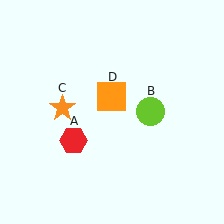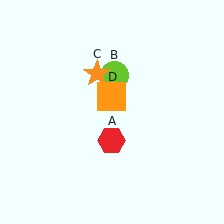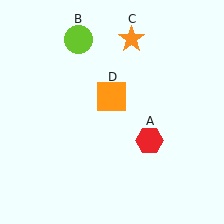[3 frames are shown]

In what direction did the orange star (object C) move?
The orange star (object C) moved up and to the right.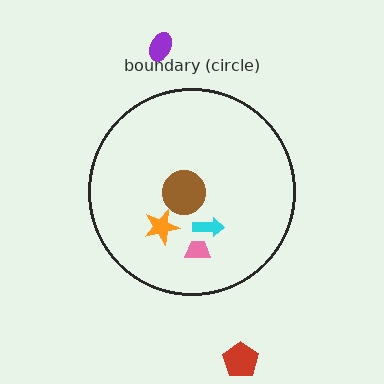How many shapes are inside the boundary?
4 inside, 2 outside.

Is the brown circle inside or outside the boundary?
Inside.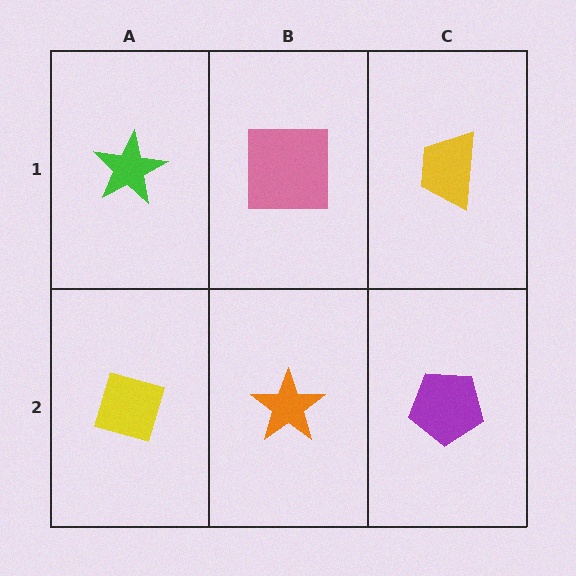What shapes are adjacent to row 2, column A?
A green star (row 1, column A), an orange star (row 2, column B).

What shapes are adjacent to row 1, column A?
A yellow diamond (row 2, column A), a pink square (row 1, column B).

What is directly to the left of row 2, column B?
A yellow diamond.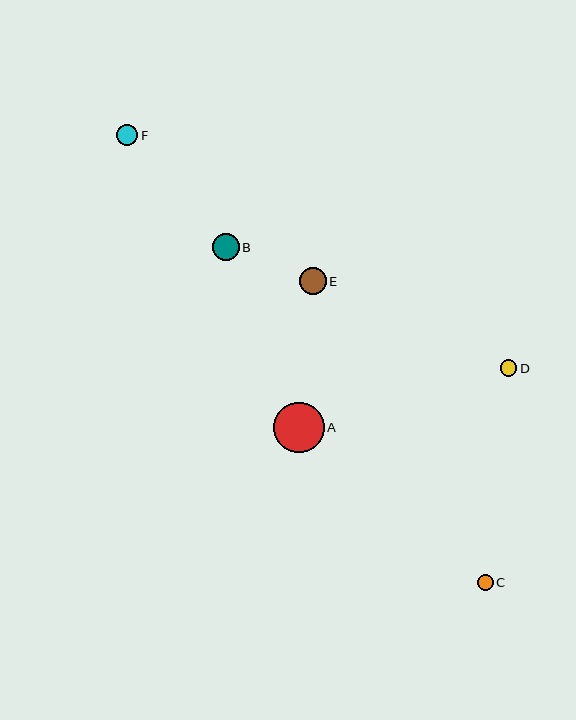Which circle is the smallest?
Circle C is the smallest with a size of approximately 16 pixels.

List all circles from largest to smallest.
From largest to smallest: A, E, B, F, D, C.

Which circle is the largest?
Circle A is the largest with a size of approximately 50 pixels.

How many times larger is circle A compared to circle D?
Circle A is approximately 3.1 times the size of circle D.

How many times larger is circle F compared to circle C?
Circle F is approximately 1.3 times the size of circle C.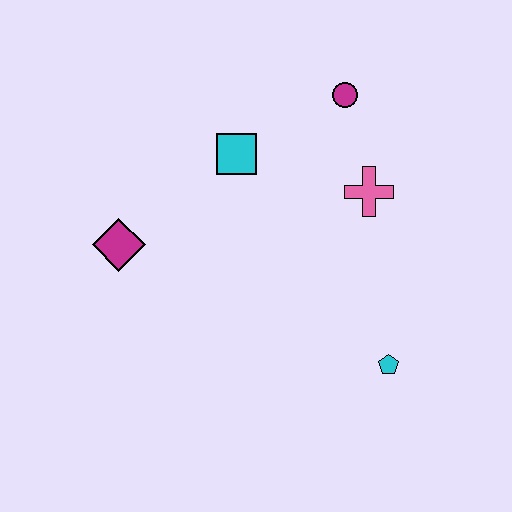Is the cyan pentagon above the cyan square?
No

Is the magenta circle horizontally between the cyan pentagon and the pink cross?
No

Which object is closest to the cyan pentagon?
The pink cross is closest to the cyan pentagon.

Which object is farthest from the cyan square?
The cyan pentagon is farthest from the cyan square.